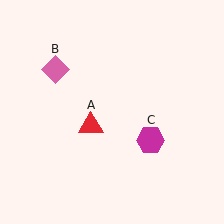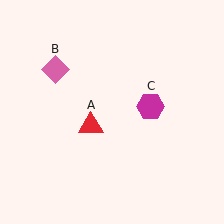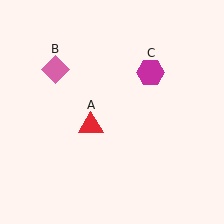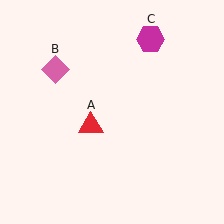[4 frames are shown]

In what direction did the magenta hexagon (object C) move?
The magenta hexagon (object C) moved up.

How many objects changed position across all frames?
1 object changed position: magenta hexagon (object C).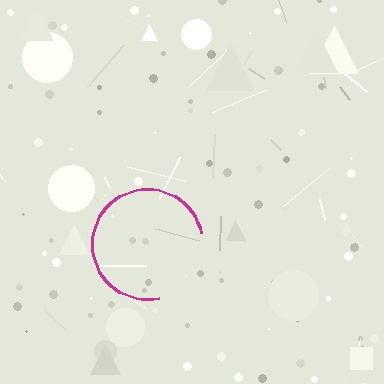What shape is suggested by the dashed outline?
The dashed outline suggests a circle.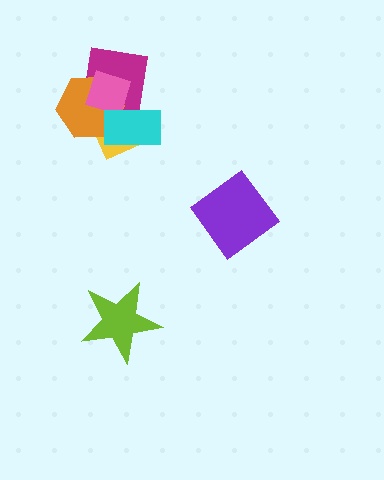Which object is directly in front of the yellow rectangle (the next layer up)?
The magenta square is directly in front of the yellow rectangle.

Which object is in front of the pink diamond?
The cyan rectangle is in front of the pink diamond.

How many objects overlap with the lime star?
0 objects overlap with the lime star.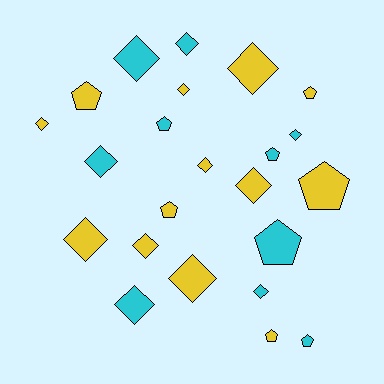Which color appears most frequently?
Yellow, with 13 objects.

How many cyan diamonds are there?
There are 6 cyan diamonds.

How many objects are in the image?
There are 23 objects.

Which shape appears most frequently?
Diamond, with 14 objects.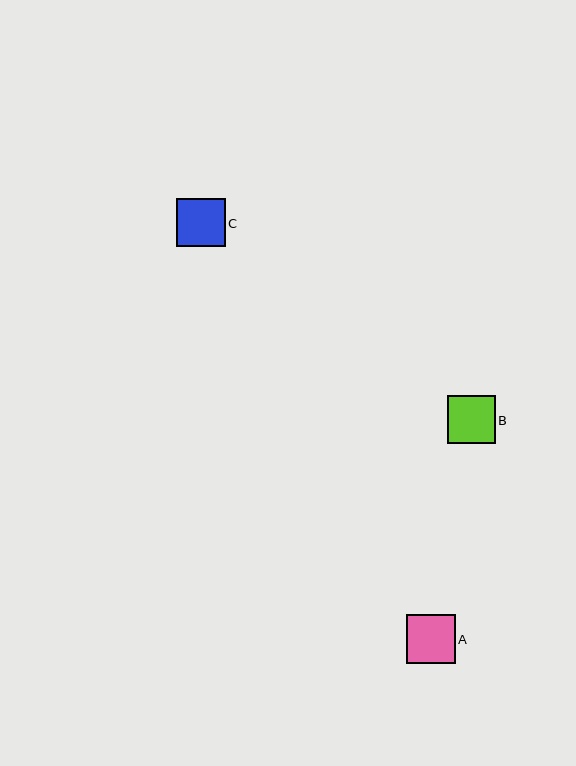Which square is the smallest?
Square B is the smallest with a size of approximately 48 pixels.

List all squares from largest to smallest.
From largest to smallest: A, C, B.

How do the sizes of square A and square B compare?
Square A and square B are approximately the same size.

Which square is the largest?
Square A is the largest with a size of approximately 49 pixels.